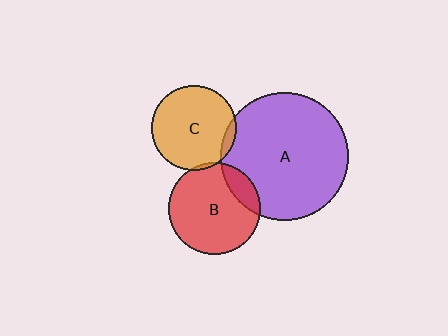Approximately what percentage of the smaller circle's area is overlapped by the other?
Approximately 15%.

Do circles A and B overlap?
Yes.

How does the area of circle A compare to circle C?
Approximately 2.3 times.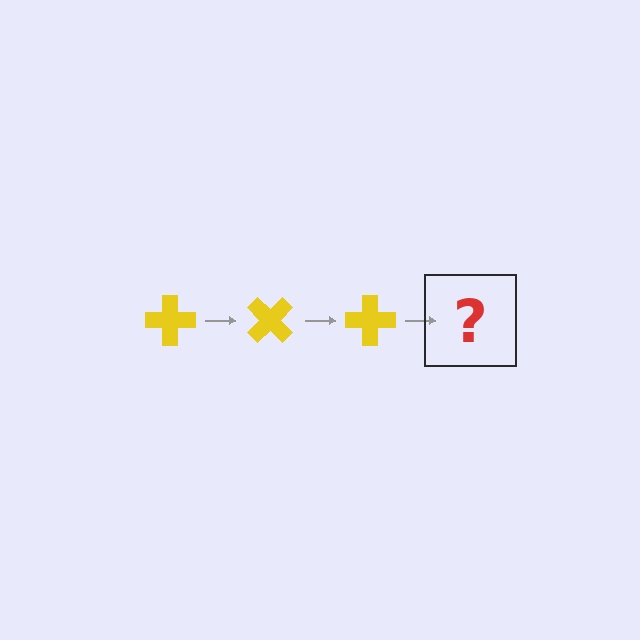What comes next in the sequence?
The next element should be a yellow cross rotated 135 degrees.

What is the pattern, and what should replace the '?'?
The pattern is that the cross rotates 45 degrees each step. The '?' should be a yellow cross rotated 135 degrees.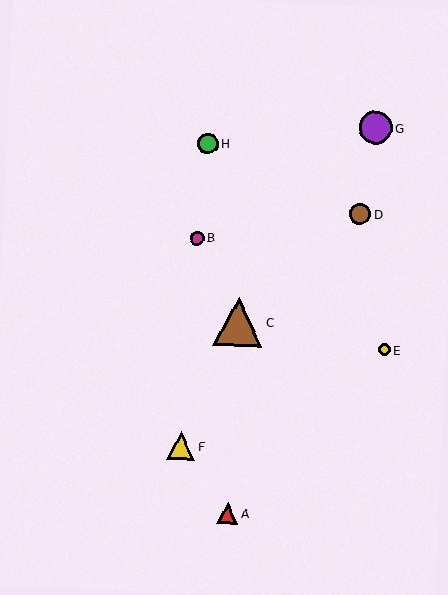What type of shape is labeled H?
Shape H is a green circle.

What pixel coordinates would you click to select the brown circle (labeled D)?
Click at (360, 214) to select the brown circle D.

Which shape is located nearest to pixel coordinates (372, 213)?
The brown circle (labeled D) at (360, 214) is nearest to that location.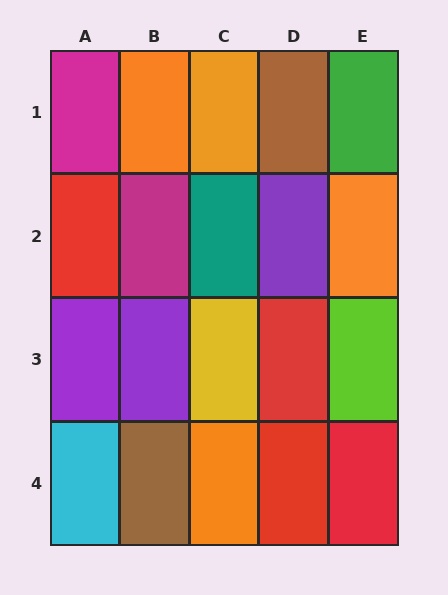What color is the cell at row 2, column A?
Red.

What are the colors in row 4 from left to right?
Cyan, brown, orange, red, red.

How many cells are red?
4 cells are red.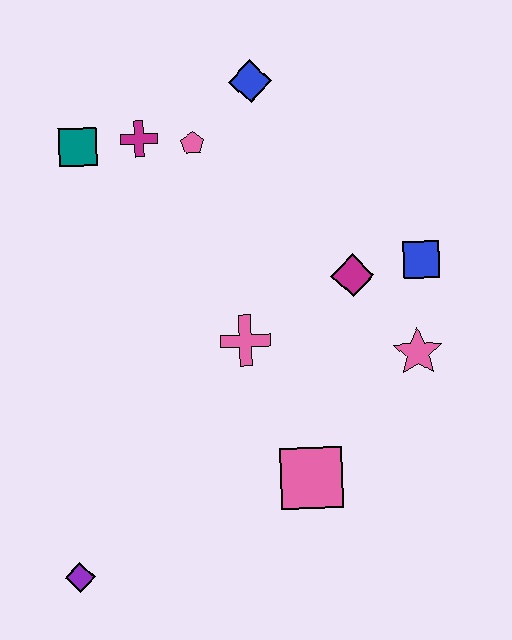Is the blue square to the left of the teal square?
No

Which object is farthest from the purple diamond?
The blue diamond is farthest from the purple diamond.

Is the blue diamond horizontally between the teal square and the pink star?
Yes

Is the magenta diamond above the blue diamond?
No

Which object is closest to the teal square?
The magenta cross is closest to the teal square.